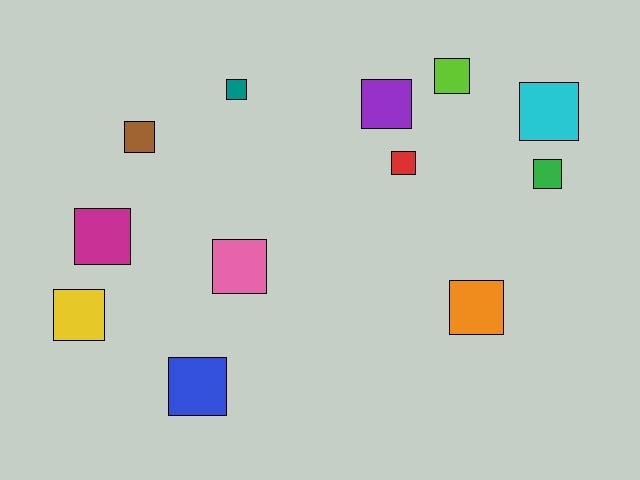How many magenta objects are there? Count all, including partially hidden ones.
There is 1 magenta object.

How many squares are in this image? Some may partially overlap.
There are 12 squares.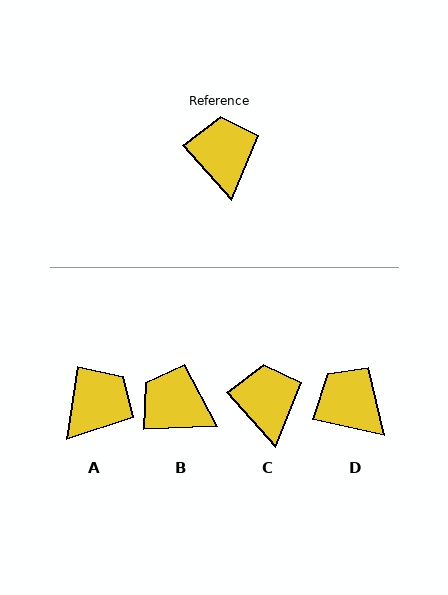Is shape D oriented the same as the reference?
No, it is off by about 36 degrees.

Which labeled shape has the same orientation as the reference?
C.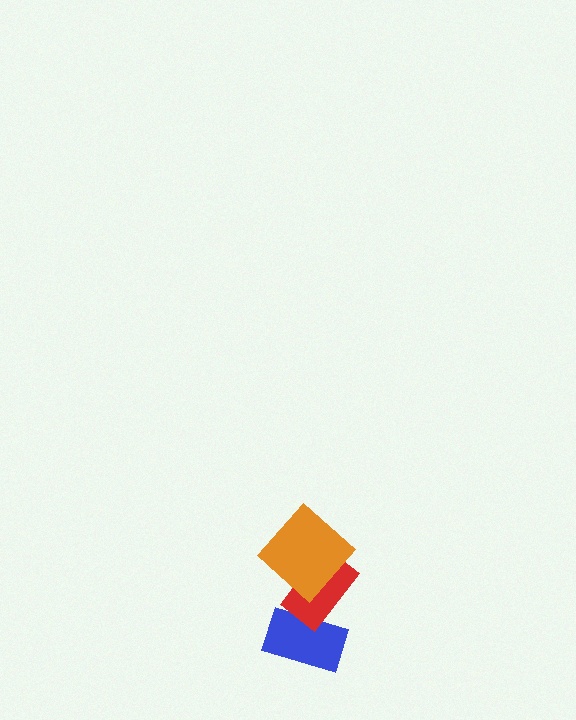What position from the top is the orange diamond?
The orange diamond is 1st from the top.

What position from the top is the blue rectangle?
The blue rectangle is 3rd from the top.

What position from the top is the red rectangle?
The red rectangle is 2nd from the top.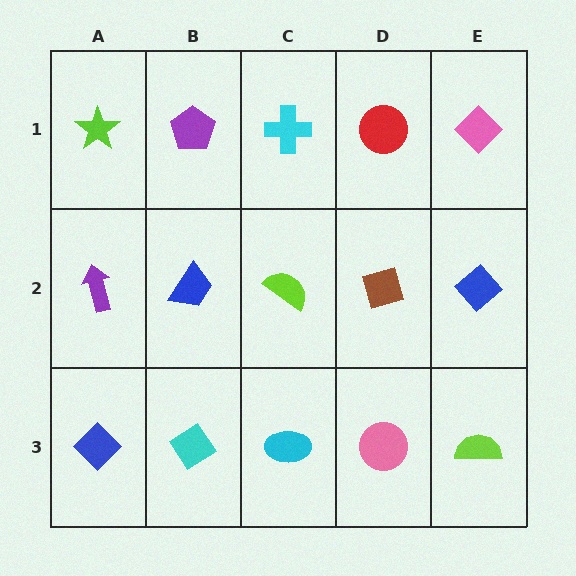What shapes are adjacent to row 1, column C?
A lime semicircle (row 2, column C), a purple pentagon (row 1, column B), a red circle (row 1, column D).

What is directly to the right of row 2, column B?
A lime semicircle.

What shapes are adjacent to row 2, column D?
A red circle (row 1, column D), a pink circle (row 3, column D), a lime semicircle (row 2, column C), a blue diamond (row 2, column E).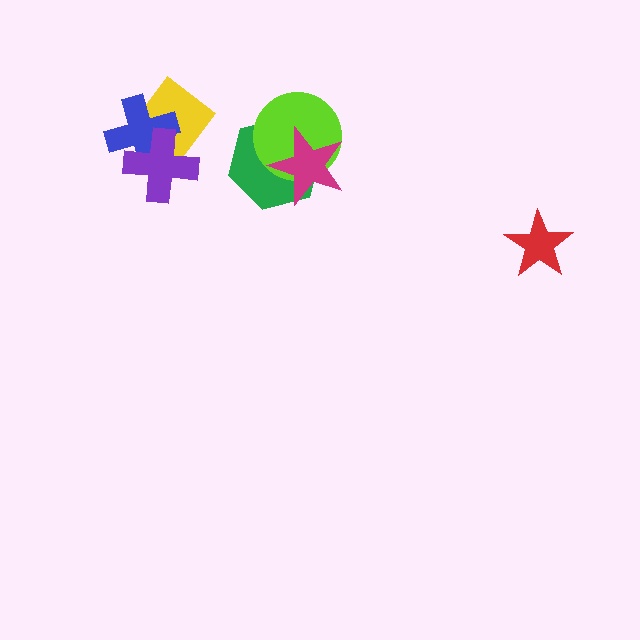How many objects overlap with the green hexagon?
2 objects overlap with the green hexagon.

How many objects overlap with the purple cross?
2 objects overlap with the purple cross.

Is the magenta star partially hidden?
No, no other shape covers it.